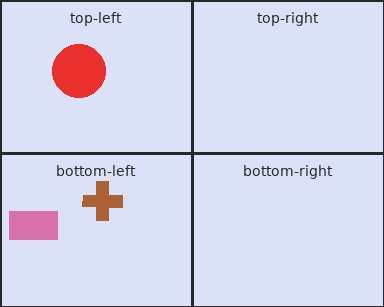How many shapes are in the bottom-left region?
2.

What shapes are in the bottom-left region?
The brown cross, the pink rectangle.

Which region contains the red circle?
The top-left region.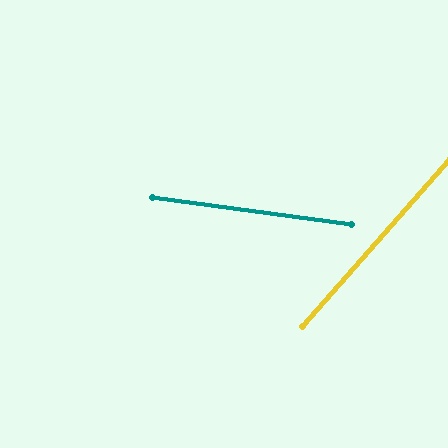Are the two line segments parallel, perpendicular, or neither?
Neither parallel nor perpendicular — they differ by about 57°.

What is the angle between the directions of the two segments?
Approximately 57 degrees.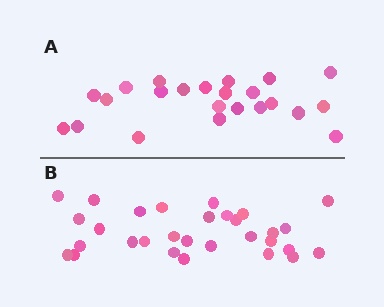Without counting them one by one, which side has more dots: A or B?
Region B (the bottom region) has more dots.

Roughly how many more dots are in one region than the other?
Region B has roughly 8 or so more dots than region A.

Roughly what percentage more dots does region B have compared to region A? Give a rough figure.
About 30% more.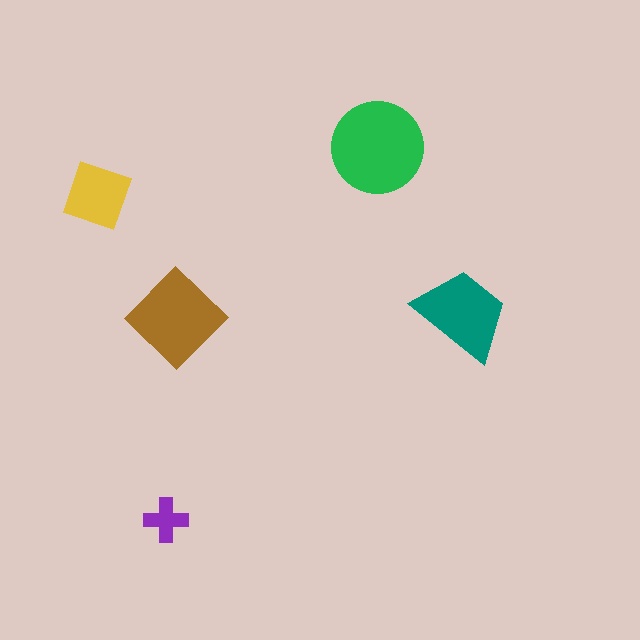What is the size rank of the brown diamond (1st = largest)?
2nd.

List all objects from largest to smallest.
The green circle, the brown diamond, the teal trapezoid, the yellow diamond, the purple cross.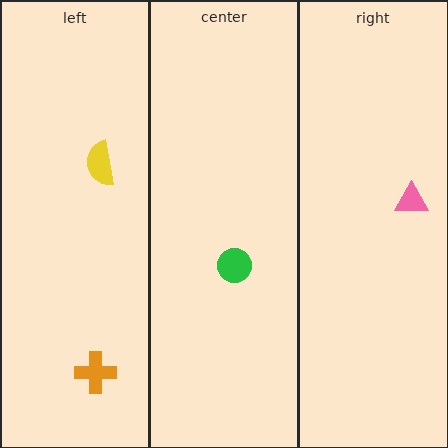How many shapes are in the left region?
2.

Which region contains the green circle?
The center region.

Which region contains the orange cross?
The left region.